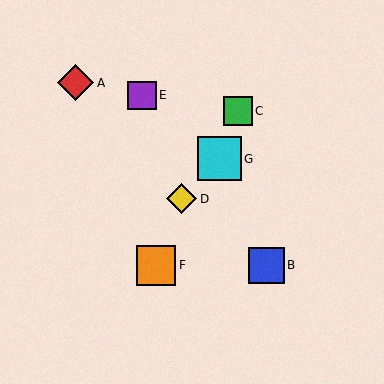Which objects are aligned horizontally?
Objects B, F are aligned horizontally.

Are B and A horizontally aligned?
No, B is at y≈265 and A is at y≈83.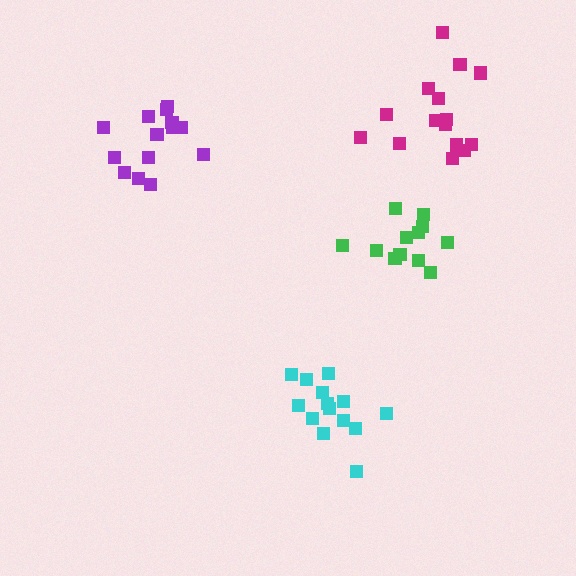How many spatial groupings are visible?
There are 4 spatial groupings.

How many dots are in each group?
Group 1: 15 dots, Group 2: 12 dots, Group 3: 14 dots, Group 4: 14 dots (55 total).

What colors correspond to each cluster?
The clusters are colored: magenta, green, purple, cyan.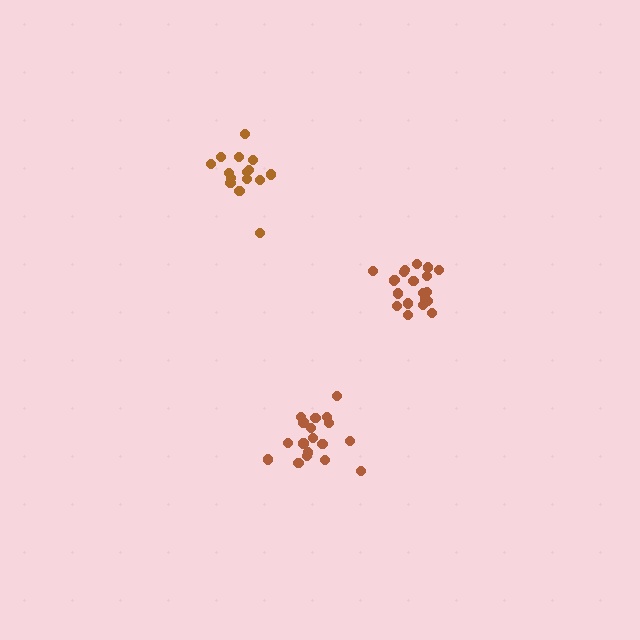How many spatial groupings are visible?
There are 3 spatial groupings.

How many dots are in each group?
Group 1: 18 dots, Group 2: 20 dots, Group 3: 15 dots (53 total).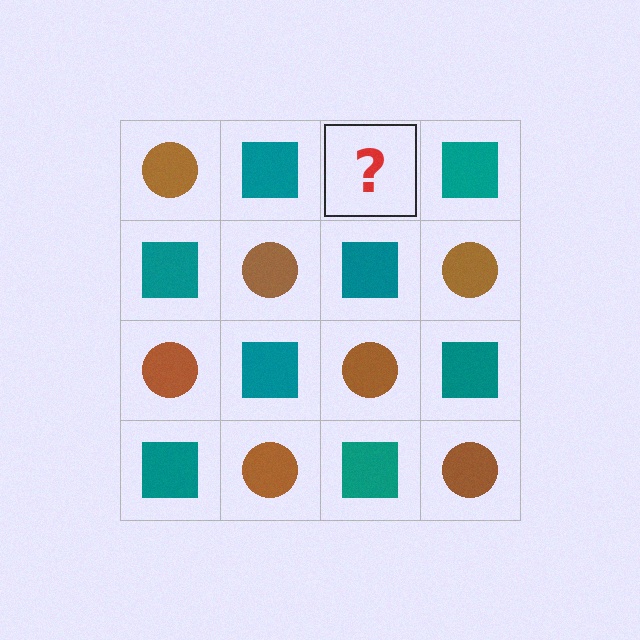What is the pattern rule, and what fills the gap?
The rule is that it alternates brown circle and teal square in a checkerboard pattern. The gap should be filled with a brown circle.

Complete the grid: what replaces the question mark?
The question mark should be replaced with a brown circle.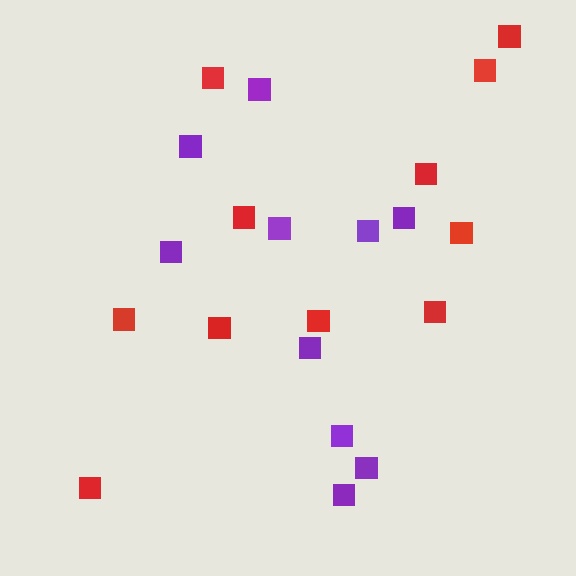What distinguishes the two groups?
There are 2 groups: one group of red squares (11) and one group of purple squares (10).